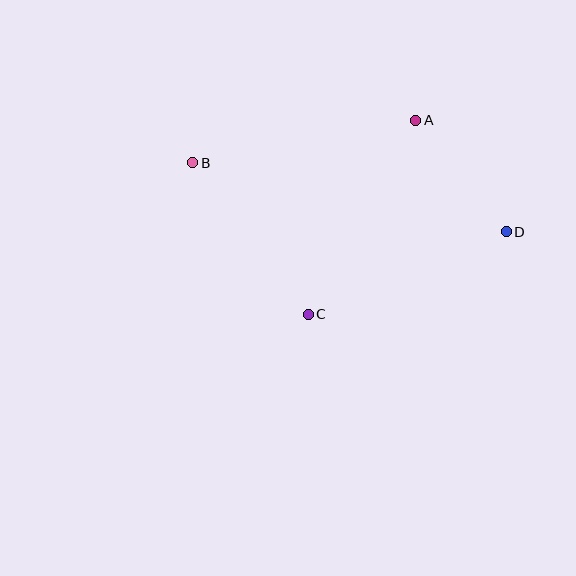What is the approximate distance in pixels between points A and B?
The distance between A and B is approximately 227 pixels.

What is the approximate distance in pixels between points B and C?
The distance between B and C is approximately 190 pixels.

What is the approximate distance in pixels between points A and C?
The distance between A and C is approximately 221 pixels.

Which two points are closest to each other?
Points A and D are closest to each other.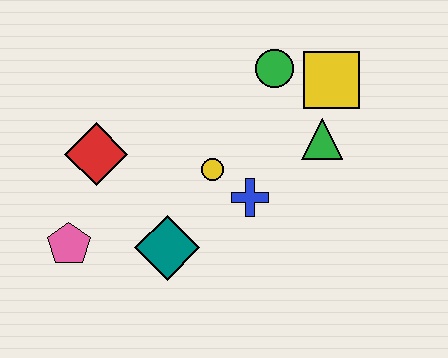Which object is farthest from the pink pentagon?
The yellow square is farthest from the pink pentagon.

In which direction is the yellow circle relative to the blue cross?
The yellow circle is to the left of the blue cross.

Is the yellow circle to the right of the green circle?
No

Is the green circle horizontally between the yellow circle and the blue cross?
No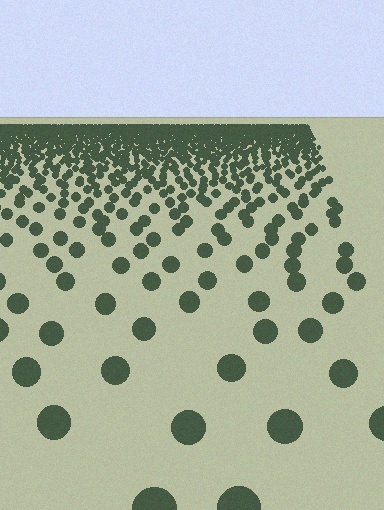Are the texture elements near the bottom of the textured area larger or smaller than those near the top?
Larger. Near the bottom, elements are closer to the viewer and appear at a bigger on-screen size.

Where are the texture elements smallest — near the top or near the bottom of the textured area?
Near the top.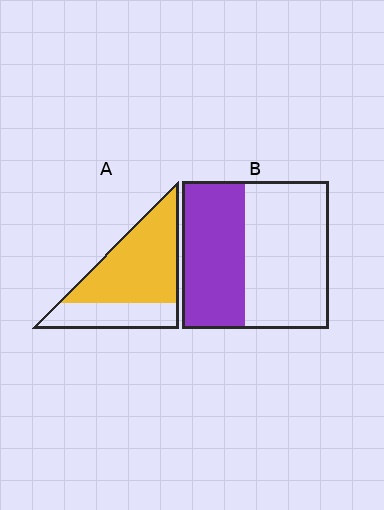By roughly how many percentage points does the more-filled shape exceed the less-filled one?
By roughly 25 percentage points (A over B).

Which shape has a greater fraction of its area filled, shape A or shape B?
Shape A.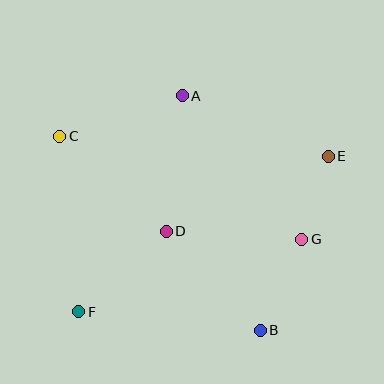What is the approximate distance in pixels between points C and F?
The distance between C and F is approximately 177 pixels.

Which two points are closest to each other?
Points E and G are closest to each other.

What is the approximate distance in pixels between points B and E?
The distance between B and E is approximately 187 pixels.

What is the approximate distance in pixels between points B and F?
The distance between B and F is approximately 183 pixels.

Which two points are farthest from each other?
Points E and F are farthest from each other.